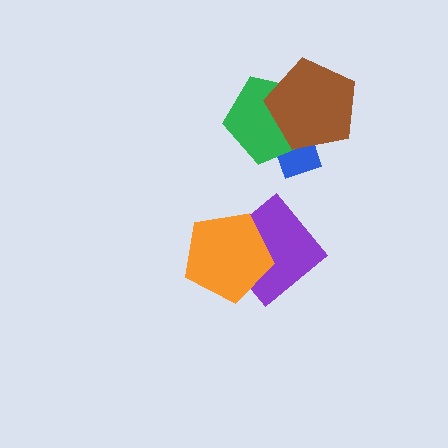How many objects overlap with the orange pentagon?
1 object overlaps with the orange pentagon.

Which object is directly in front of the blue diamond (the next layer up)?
The green pentagon is directly in front of the blue diamond.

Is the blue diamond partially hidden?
Yes, it is partially covered by another shape.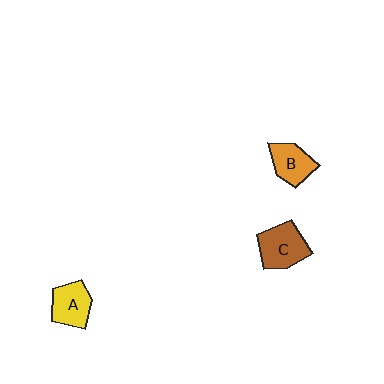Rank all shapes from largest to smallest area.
From largest to smallest: C (brown), A (yellow), B (orange).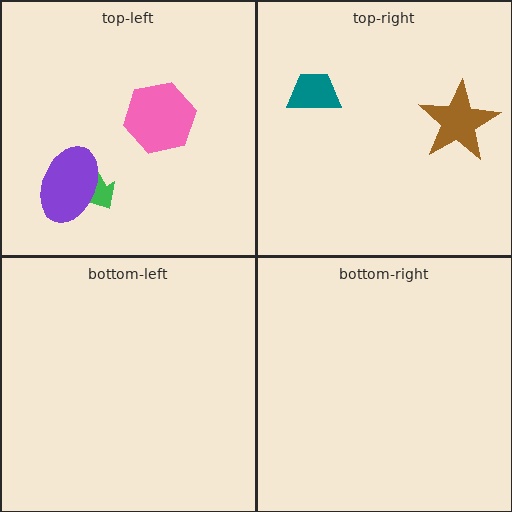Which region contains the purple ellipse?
The top-left region.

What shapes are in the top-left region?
The green arrow, the pink hexagon, the purple ellipse.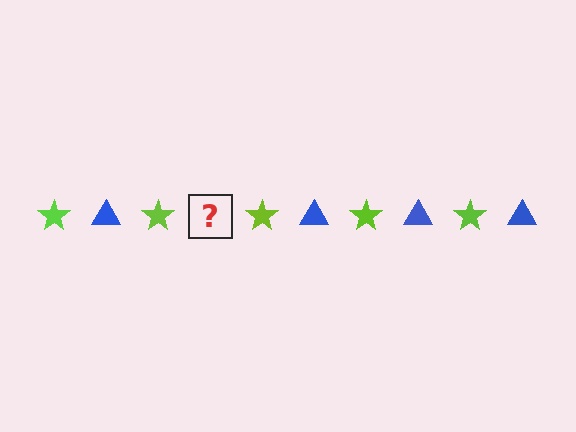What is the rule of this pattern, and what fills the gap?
The rule is that the pattern alternates between lime star and blue triangle. The gap should be filled with a blue triangle.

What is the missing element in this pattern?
The missing element is a blue triangle.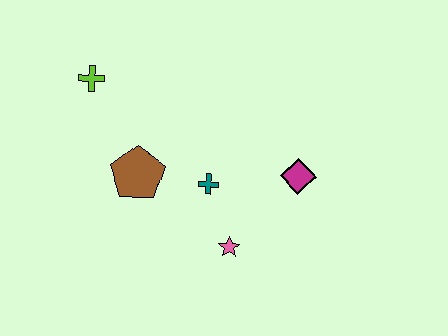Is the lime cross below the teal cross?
No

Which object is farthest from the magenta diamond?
The lime cross is farthest from the magenta diamond.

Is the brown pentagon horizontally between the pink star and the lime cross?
Yes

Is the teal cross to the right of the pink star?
No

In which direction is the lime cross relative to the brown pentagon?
The lime cross is above the brown pentagon.